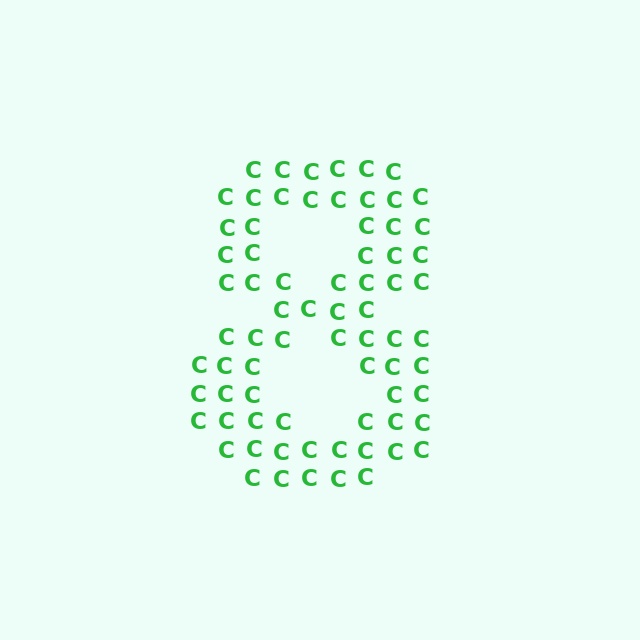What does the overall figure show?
The overall figure shows the digit 8.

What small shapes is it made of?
It is made of small letter C's.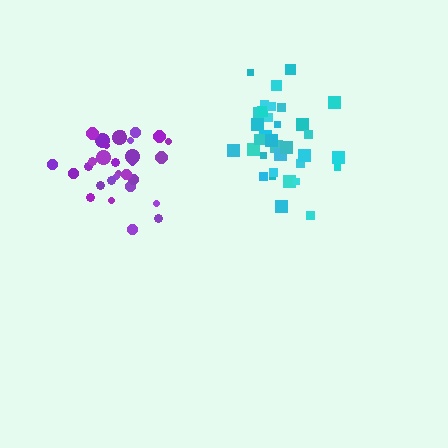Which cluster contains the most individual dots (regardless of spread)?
Cyan (34).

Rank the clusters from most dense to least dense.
purple, cyan.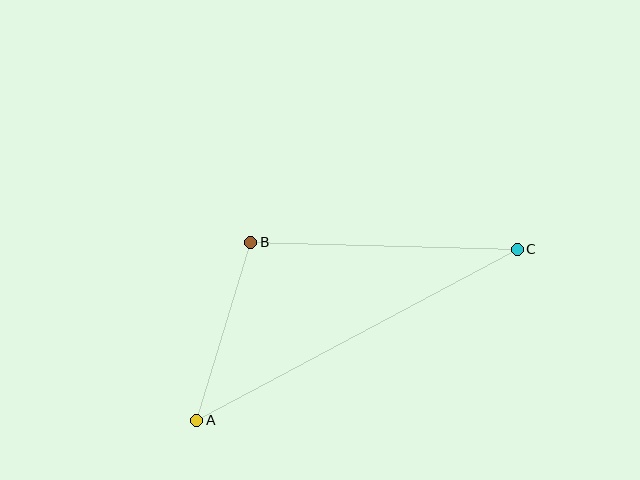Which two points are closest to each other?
Points A and B are closest to each other.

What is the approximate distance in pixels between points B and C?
The distance between B and C is approximately 267 pixels.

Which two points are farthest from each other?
Points A and C are farthest from each other.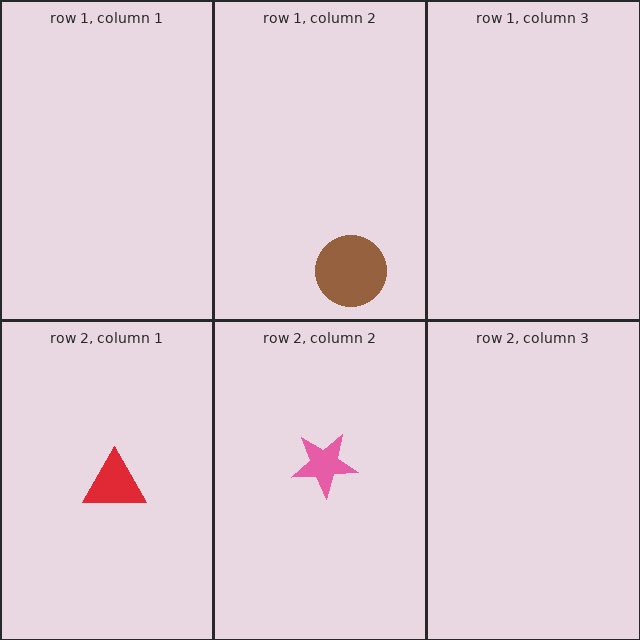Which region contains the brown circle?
The row 1, column 2 region.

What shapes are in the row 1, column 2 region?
The brown circle.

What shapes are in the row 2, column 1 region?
The red triangle.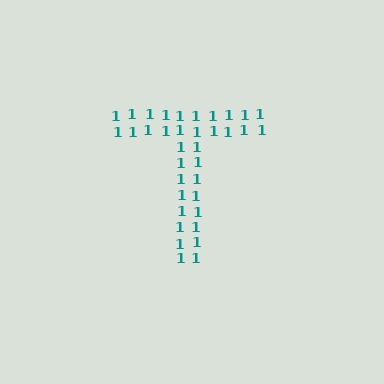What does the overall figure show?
The overall figure shows the letter T.